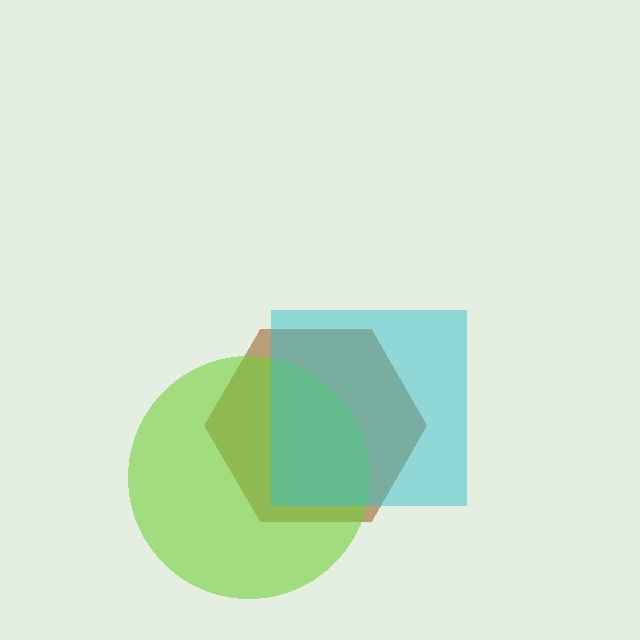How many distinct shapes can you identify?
There are 3 distinct shapes: a brown hexagon, a lime circle, a cyan square.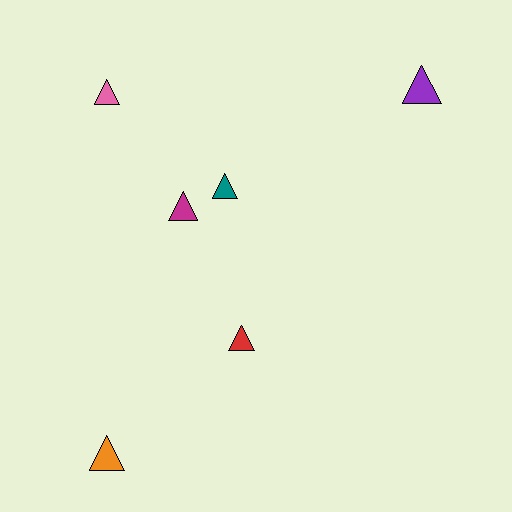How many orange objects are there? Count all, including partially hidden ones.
There is 1 orange object.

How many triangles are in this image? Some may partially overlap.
There are 6 triangles.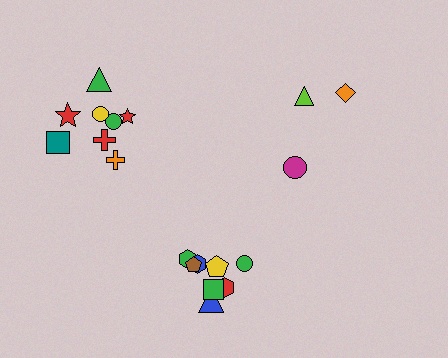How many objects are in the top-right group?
There are 3 objects.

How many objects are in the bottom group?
There are 8 objects.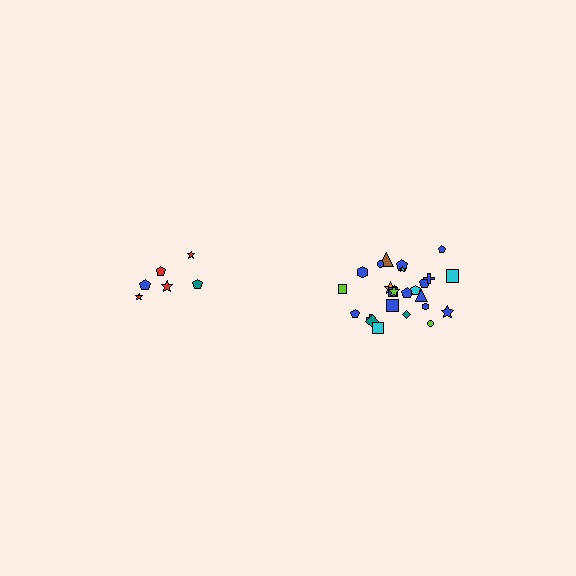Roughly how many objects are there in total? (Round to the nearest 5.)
Roughly 30 objects in total.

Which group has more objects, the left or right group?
The right group.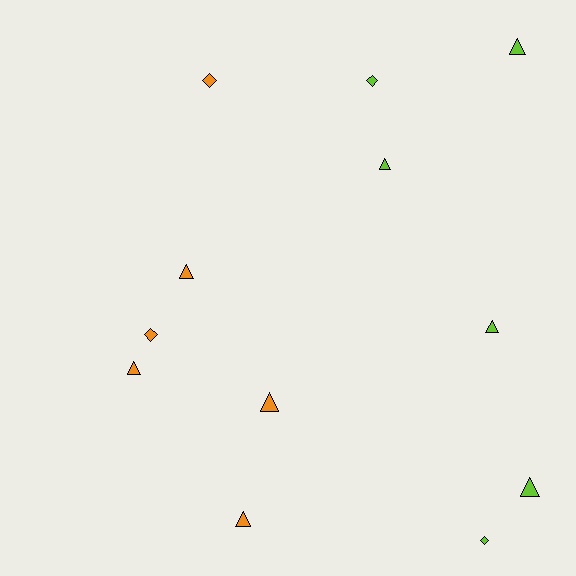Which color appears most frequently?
Orange, with 6 objects.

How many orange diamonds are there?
There are 2 orange diamonds.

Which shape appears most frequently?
Triangle, with 8 objects.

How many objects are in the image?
There are 12 objects.